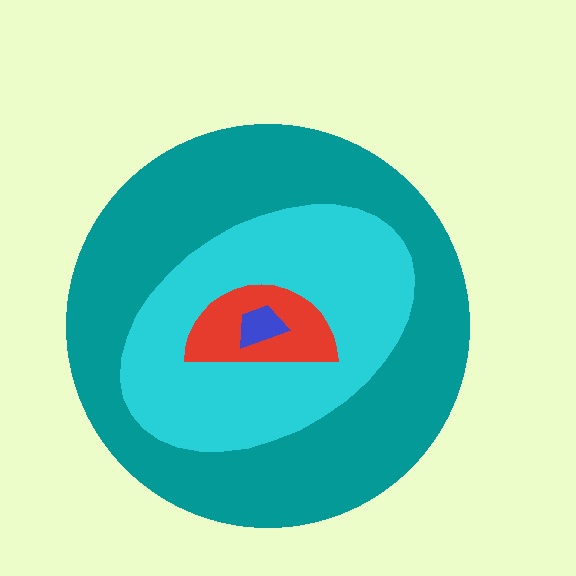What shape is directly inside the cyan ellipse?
The red semicircle.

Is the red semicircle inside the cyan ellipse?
Yes.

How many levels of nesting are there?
4.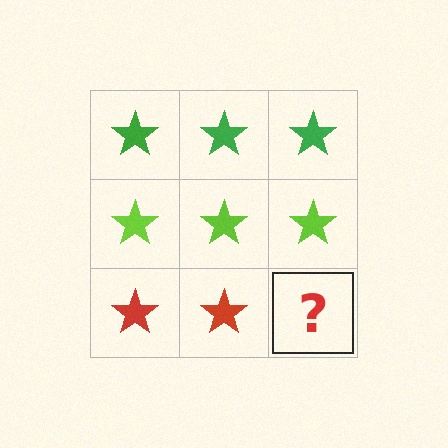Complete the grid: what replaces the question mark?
The question mark should be replaced with a red star.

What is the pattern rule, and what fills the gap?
The rule is that each row has a consistent color. The gap should be filled with a red star.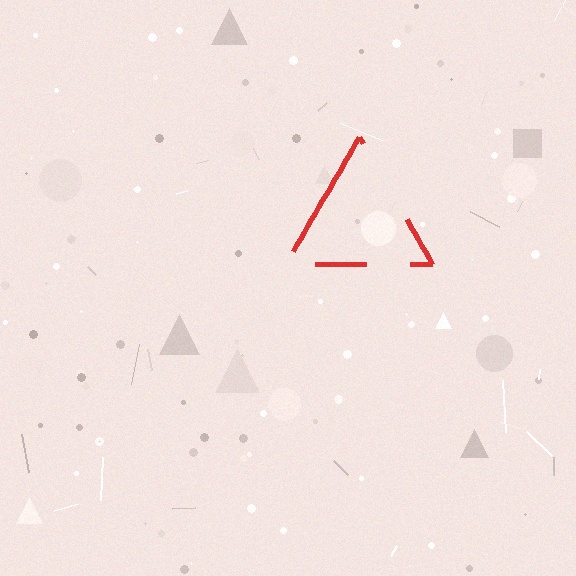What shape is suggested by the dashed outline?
The dashed outline suggests a triangle.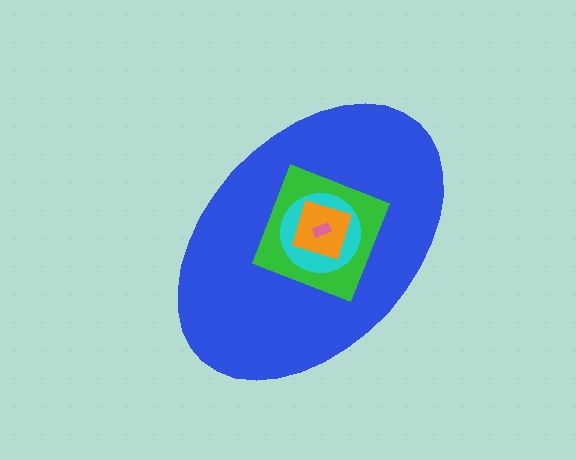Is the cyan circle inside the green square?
Yes.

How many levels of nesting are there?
5.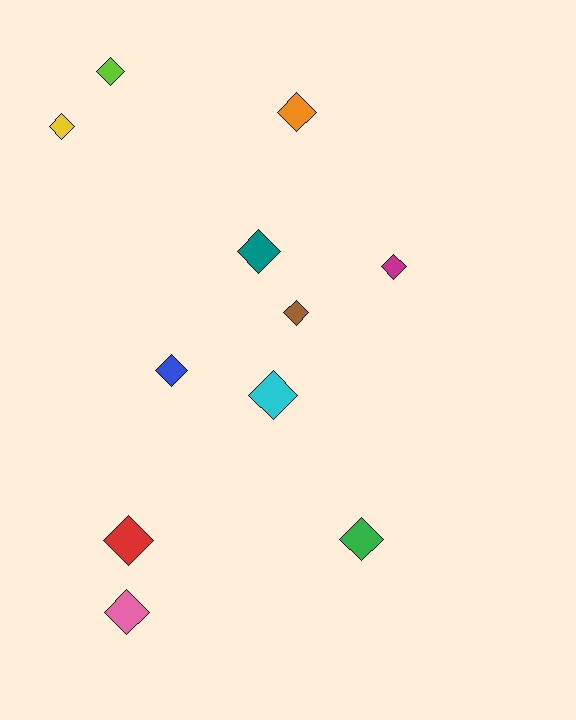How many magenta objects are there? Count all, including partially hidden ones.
There is 1 magenta object.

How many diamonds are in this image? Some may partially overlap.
There are 11 diamonds.